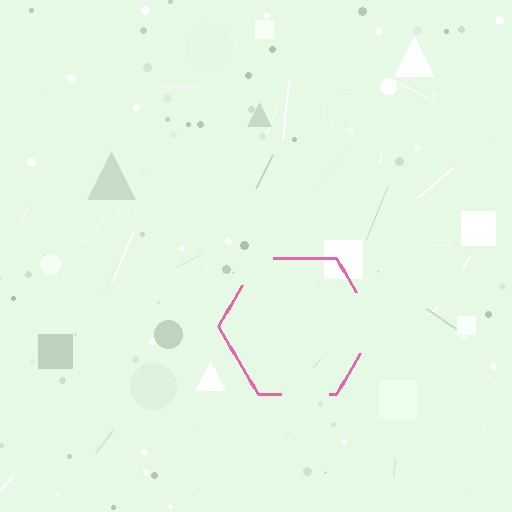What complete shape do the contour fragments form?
The contour fragments form a hexagon.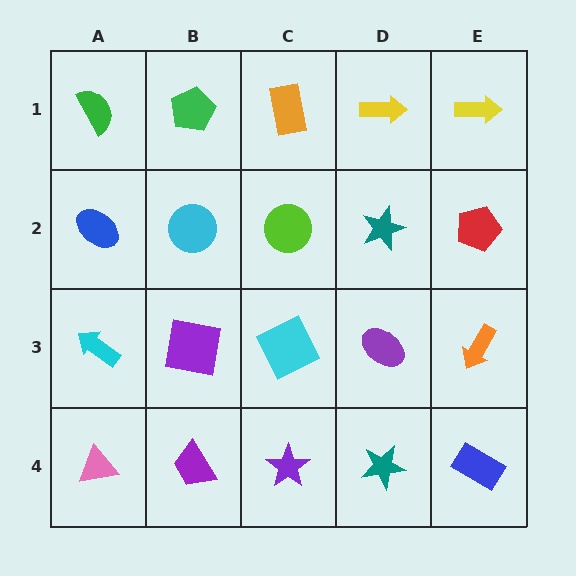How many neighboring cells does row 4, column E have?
2.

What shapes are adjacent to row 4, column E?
An orange arrow (row 3, column E), a teal star (row 4, column D).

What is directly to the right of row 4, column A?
A purple trapezoid.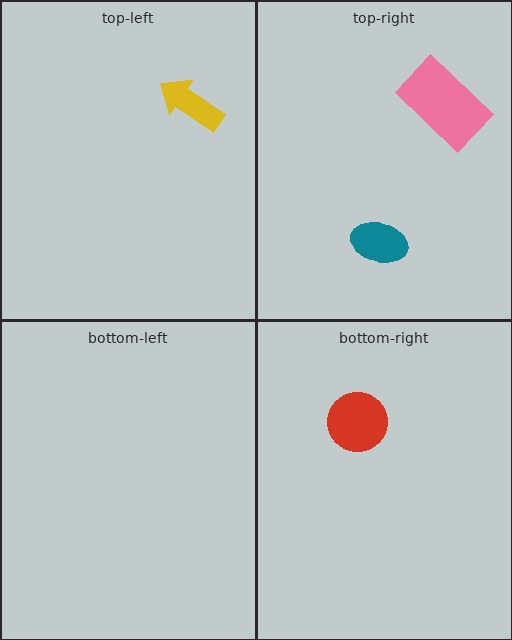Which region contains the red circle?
The bottom-right region.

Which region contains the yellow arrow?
The top-left region.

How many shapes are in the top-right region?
2.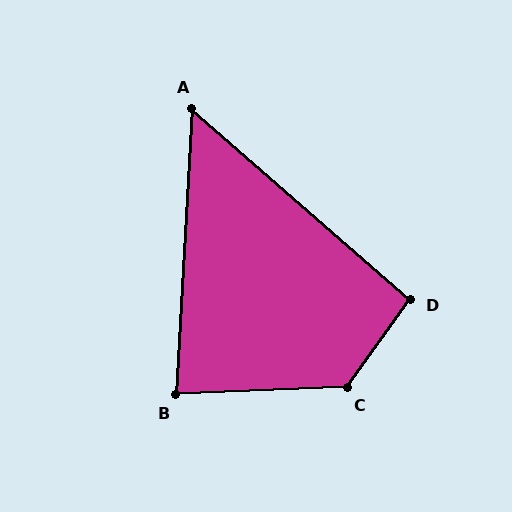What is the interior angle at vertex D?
Approximately 96 degrees (obtuse).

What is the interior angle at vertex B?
Approximately 84 degrees (acute).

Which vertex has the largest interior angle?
C, at approximately 128 degrees.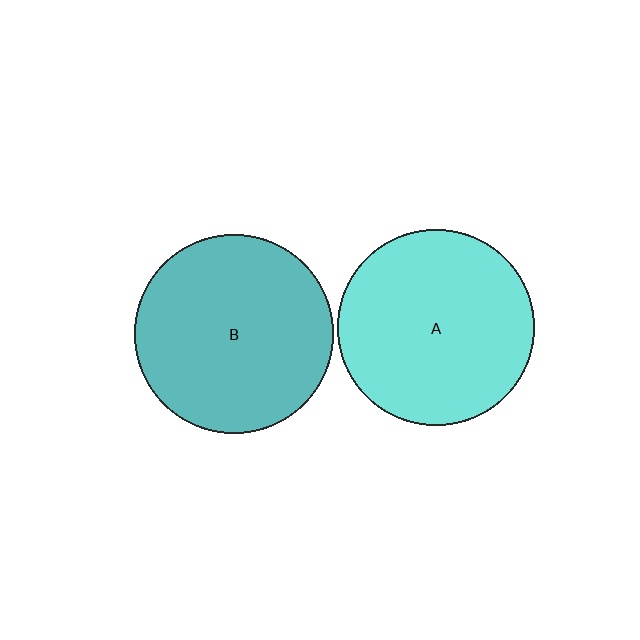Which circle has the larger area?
Circle B (teal).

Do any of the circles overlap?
No, none of the circles overlap.